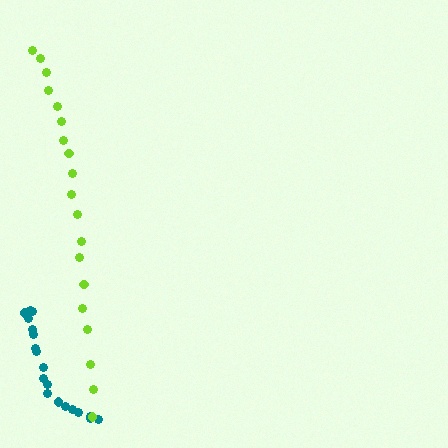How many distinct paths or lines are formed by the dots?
There are 2 distinct paths.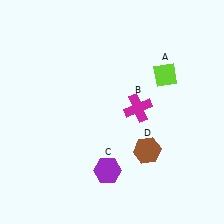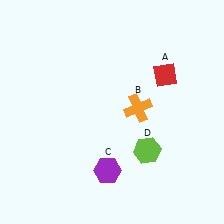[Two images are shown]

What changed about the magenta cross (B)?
In Image 1, B is magenta. In Image 2, it changed to orange.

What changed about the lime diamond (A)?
In Image 1, A is lime. In Image 2, it changed to red.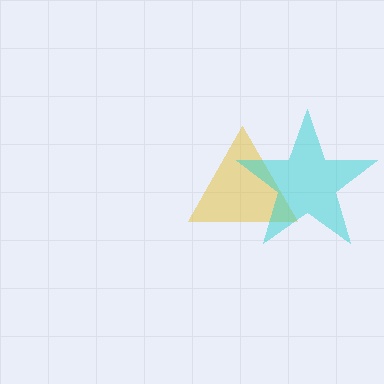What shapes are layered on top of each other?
The layered shapes are: a yellow triangle, a cyan star.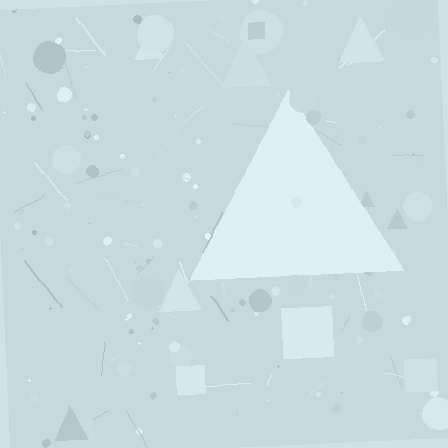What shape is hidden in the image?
A triangle is hidden in the image.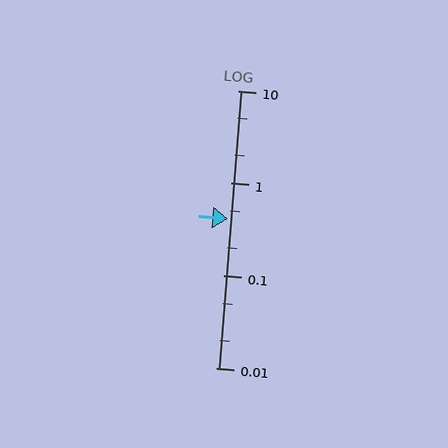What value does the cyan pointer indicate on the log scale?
The pointer indicates approximately 0.41.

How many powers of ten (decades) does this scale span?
The scale spans 3 decades, from 0.01 to 10.